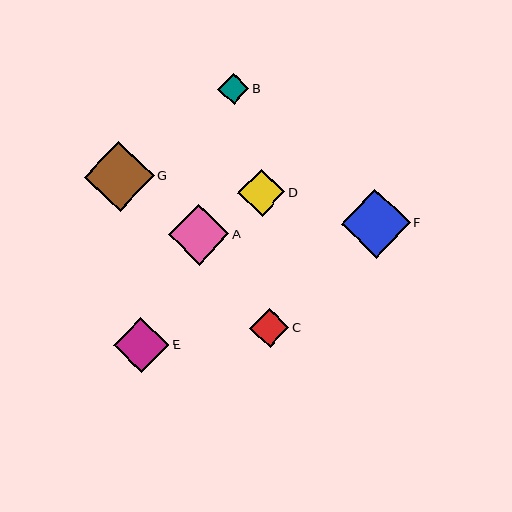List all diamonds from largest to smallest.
From largest to smallest: G, F, A, E, D, C, B.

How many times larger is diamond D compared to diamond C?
Diamond D is approximately 1.2 times the size of diamond C.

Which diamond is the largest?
Diamond G is the largest with a size of approximately 70 pixels.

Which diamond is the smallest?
Diamond B is the smallest with a size of approximately 31 pixels.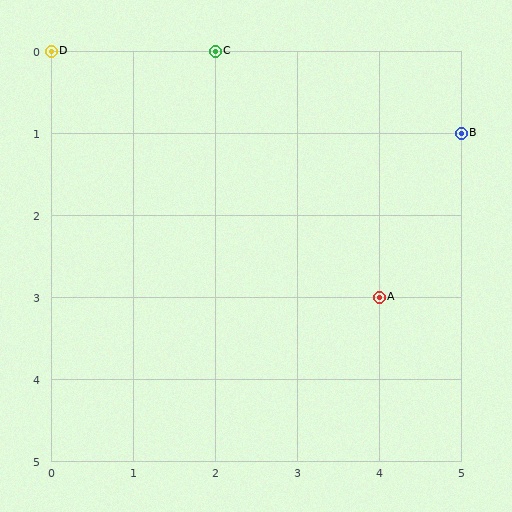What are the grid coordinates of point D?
Point D is at grid coordinates (0, 0).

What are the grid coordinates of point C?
Point C is at grid coordinates (2, 0).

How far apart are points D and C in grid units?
Points D and C are 2 columns apart.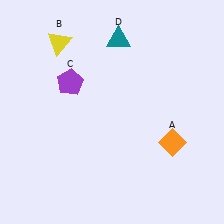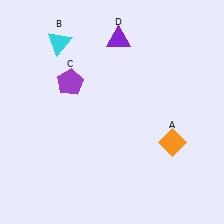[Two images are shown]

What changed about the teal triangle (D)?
In Image 1, D is teal. In Image 2, it changed to purple.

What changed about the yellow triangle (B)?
In Image 1, B is yellow. In Image 2, it changed to cyan.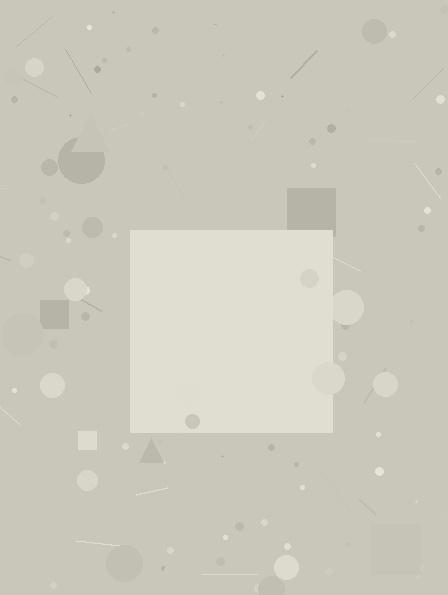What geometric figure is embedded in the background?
A square is embedded in the background.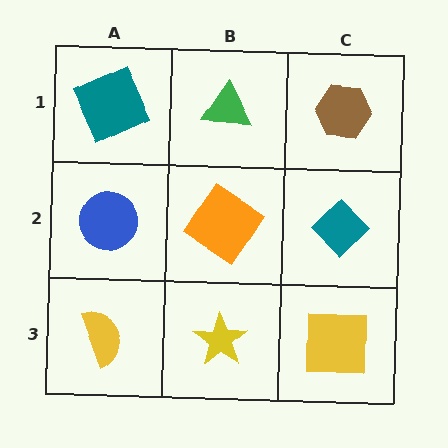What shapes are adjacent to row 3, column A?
A blue circle (row 2, column A), a yellow star (row 3, column B).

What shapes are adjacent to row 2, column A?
A teal square (row 1, column A), a yellow semicircle (row 3, column A), an orange diamond (row 2, column B).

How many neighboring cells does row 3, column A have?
2.